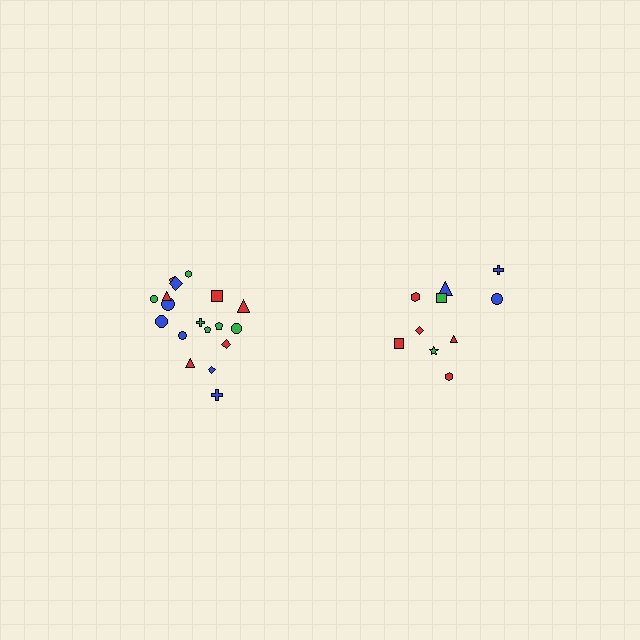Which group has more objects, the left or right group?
The left group.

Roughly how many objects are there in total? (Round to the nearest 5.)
Roughly 30 objects in total.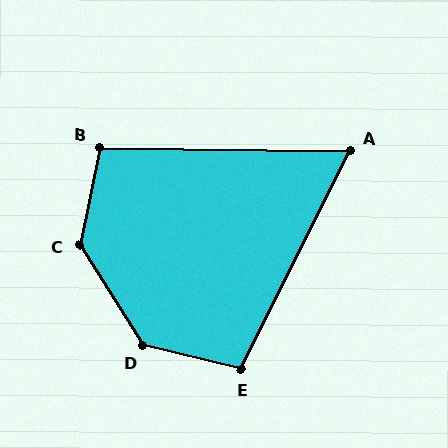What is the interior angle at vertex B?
Approximately 101 degrees (obtuse).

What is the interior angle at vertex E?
Approximately 103 degrees (obtuse).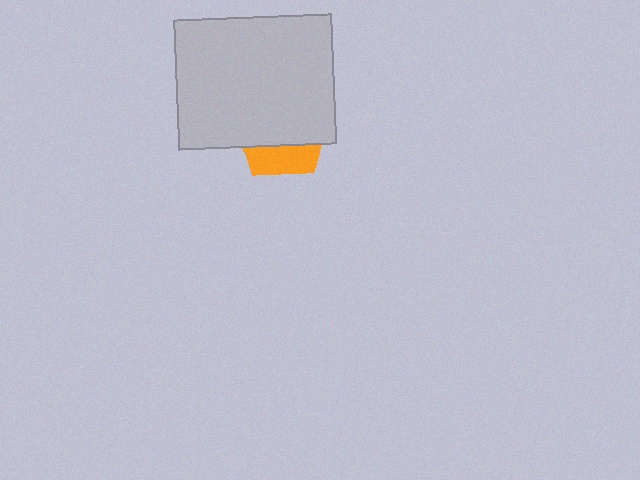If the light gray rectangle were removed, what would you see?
You would see the complete orange pentagon.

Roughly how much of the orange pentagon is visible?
A small part of it is visible (roughly 31%).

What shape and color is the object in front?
The object in front is a light gray rectangle.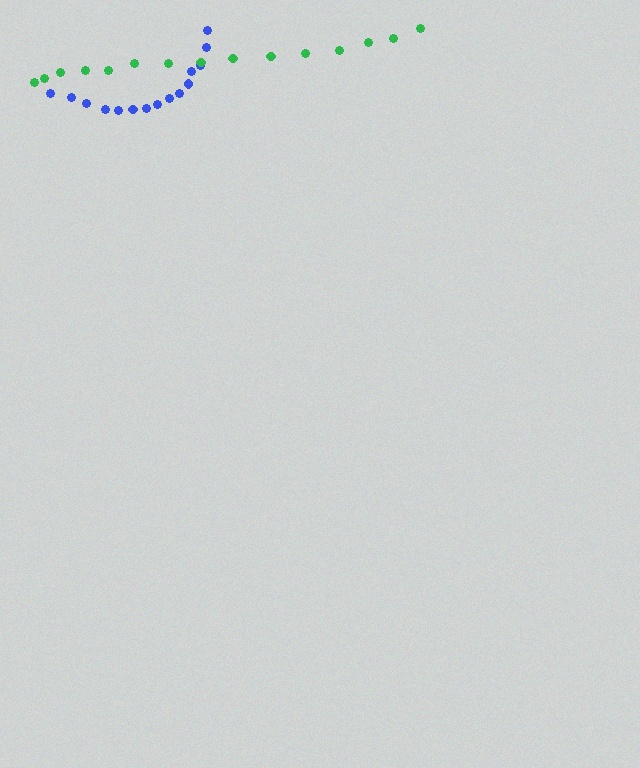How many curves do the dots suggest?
There are 2 distinct paths.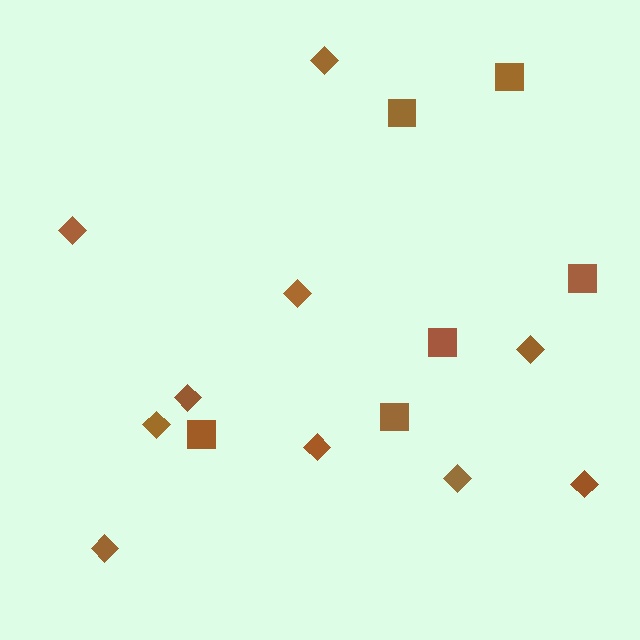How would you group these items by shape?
There are 2 groups: one group of diamonds (10) and one group of squares (6).